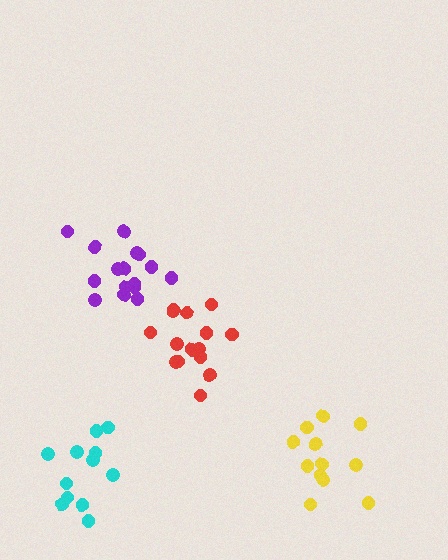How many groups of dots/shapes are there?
There are 4 groups.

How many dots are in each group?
Group 1: 16 dots, Group 2: 12 dots, Group 3: 12 dots, Group 4: 15 dots (55 total).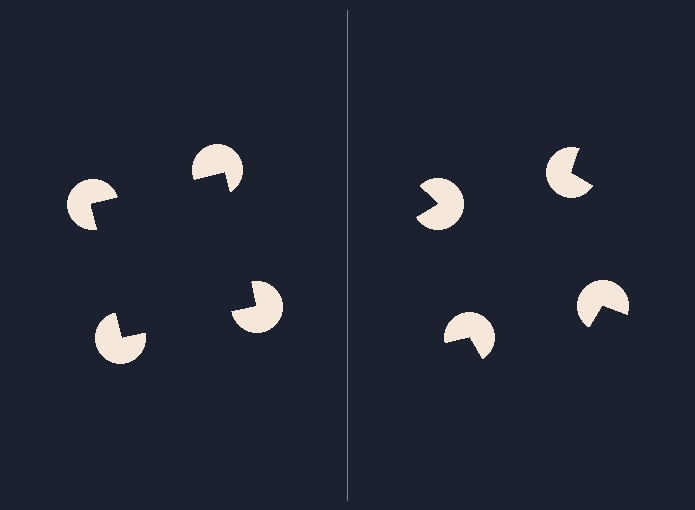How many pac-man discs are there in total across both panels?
8 — 4 on each side.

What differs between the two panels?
The pac-man discs are positioned identically on both sides; only the wedge orientations differ. On the left they align to a square; on the right they are misaligned.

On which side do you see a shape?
An illusory square appears on the left side. On the right side the wedge cuts are rotated, so no coherent shape forms.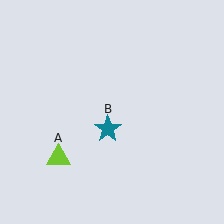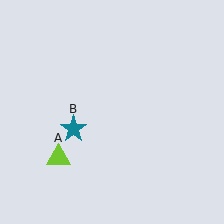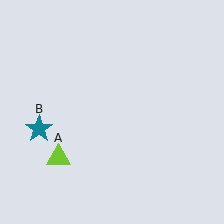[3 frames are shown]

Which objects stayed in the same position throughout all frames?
Lime triangle (object A) remained stationary.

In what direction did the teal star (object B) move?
The teal star (object B) moved left.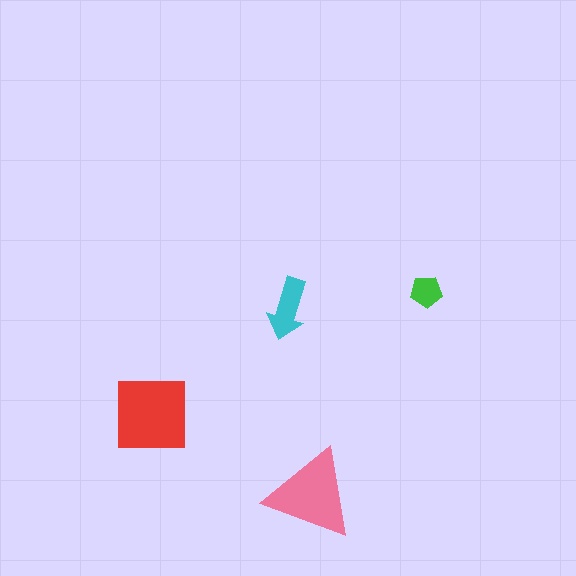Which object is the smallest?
The green pentagon.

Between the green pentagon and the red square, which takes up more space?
The red square.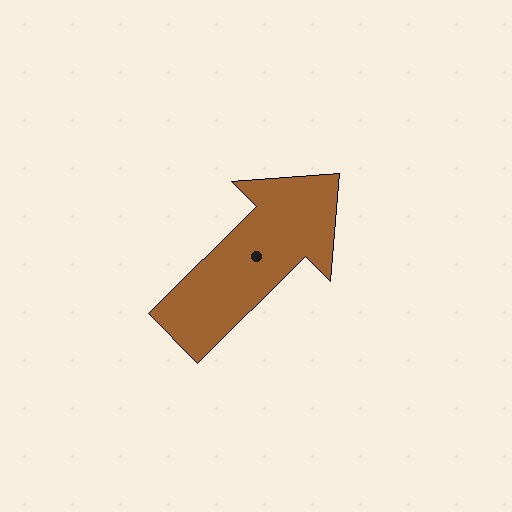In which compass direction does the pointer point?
Northeast.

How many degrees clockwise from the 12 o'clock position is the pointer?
Approximately 45 degrees.